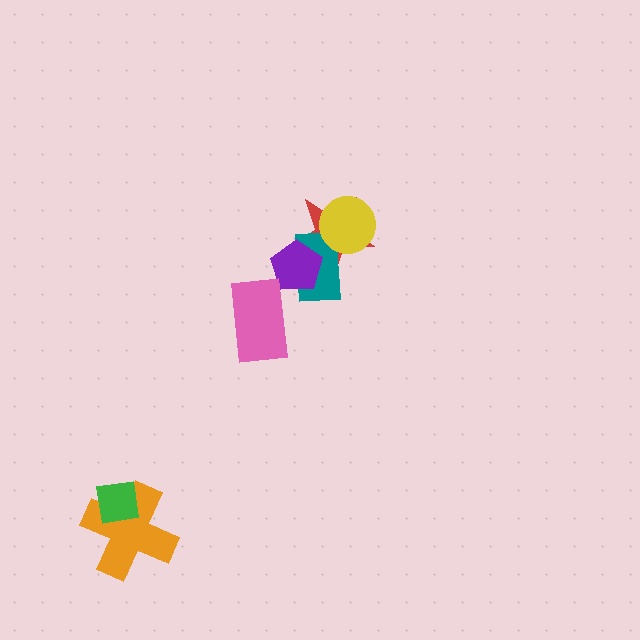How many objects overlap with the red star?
3 objects overlap with the red star.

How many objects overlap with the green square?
1 object overlaps with the green square.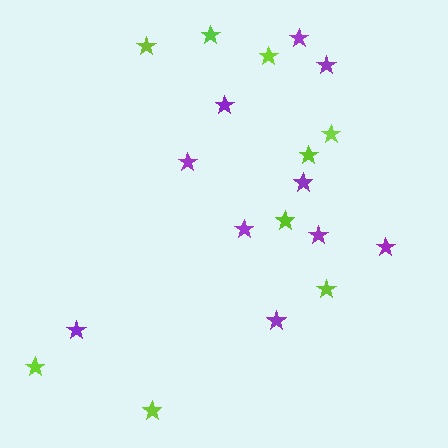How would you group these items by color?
There are 2 groups: one group of lime stars (9) and one group of purple stars (10).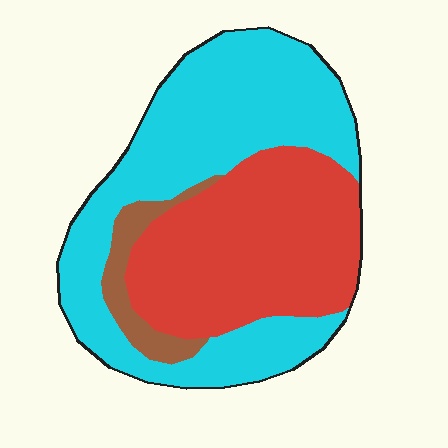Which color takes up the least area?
Brown, at roughly 5%.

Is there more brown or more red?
Red.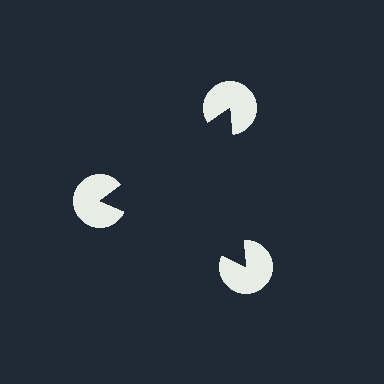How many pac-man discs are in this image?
There are 3 — one at each vertex of the illusory triangle.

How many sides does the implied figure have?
3 sides.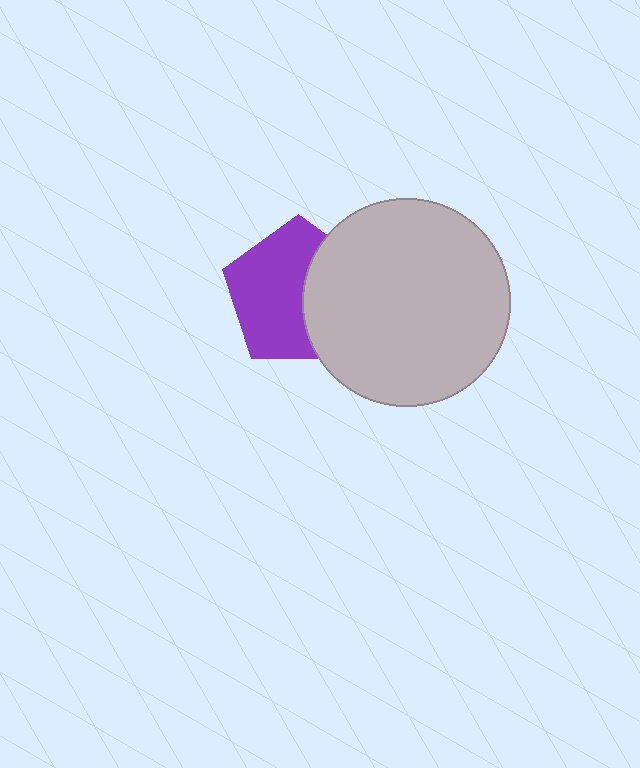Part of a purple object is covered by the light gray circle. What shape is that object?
It is a pentagon.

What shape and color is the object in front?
The object in front is a light gray circle.